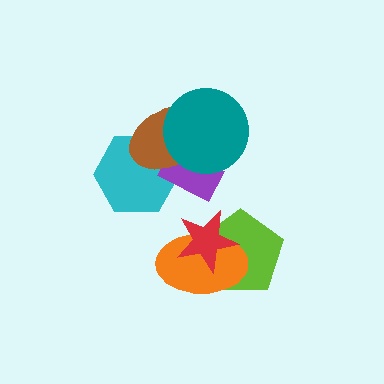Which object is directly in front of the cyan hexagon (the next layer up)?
The purple rectangle is directly in front of the cyan hexagon.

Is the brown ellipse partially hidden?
Yes, it is partially covered by another shape.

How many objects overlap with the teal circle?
2 objects overlap with the teal circle.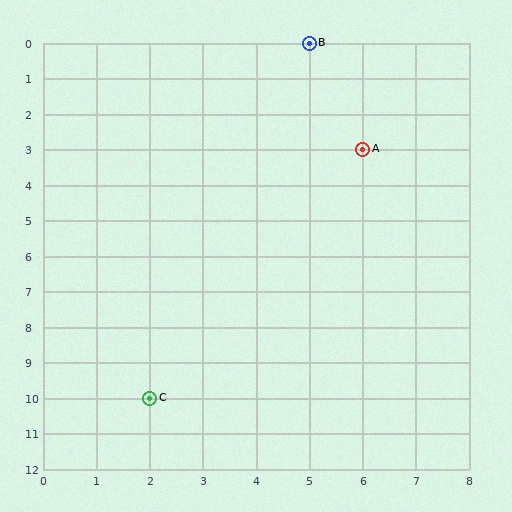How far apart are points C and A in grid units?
Points C and A are 4 columns and 7 rows apart (about 8.1 grid units diagonally).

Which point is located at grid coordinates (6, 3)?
Point A is at (6, 3).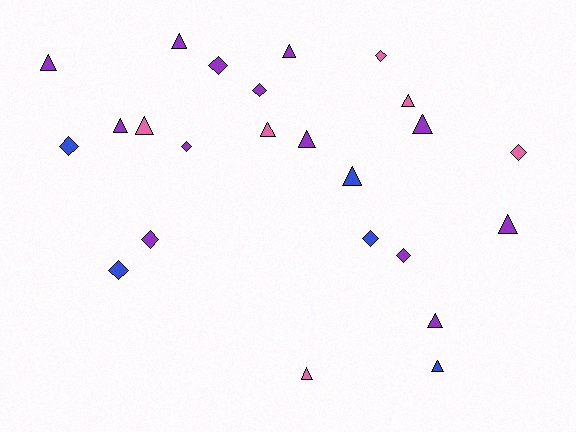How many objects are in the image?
There are 24 objects.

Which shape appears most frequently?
Triangle, with 14 objects.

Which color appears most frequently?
Purple, with 13 objects.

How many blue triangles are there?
There are 2 blue triangles.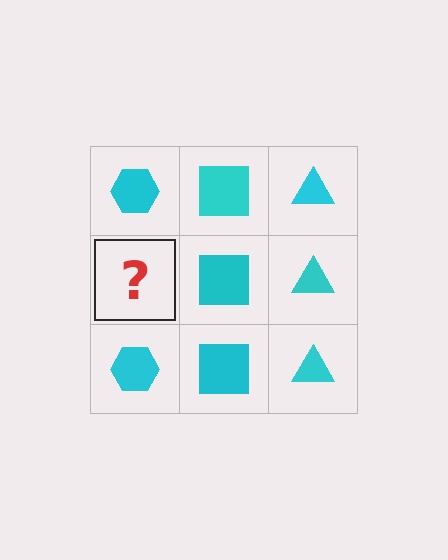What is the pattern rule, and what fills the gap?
The rule is that each column has a consistent shape. The gap should be filled with a cyan hexagon.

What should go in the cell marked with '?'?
The missing cell should contain a cyan hexagon.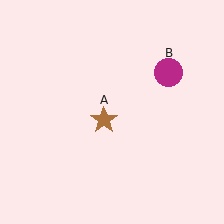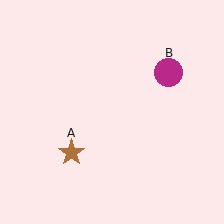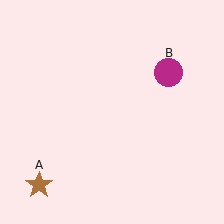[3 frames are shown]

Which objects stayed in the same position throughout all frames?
Magenta circle (object B) remained stationary.